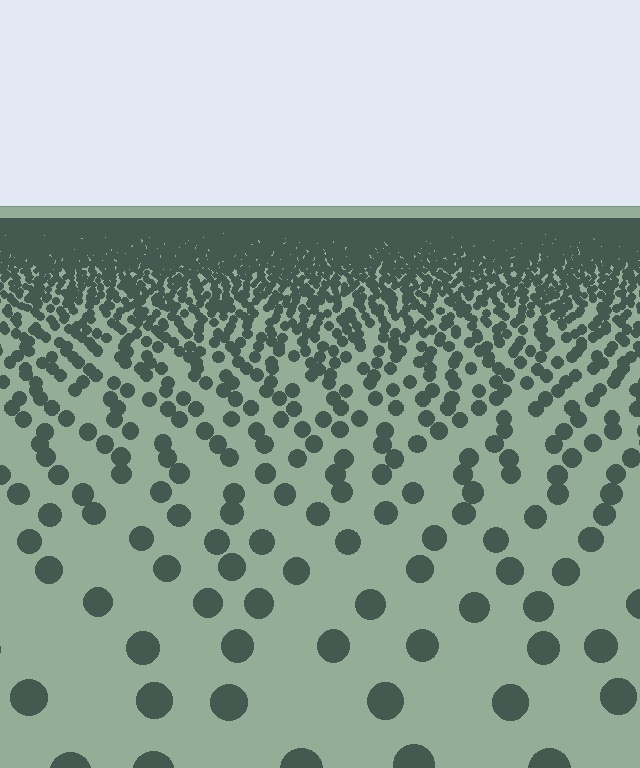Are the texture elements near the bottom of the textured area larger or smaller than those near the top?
Larger. Near the bottom, elements are closer to the viewer and appear at a bigger on-screen size.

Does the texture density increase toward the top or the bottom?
Density increases toward the top.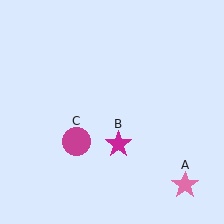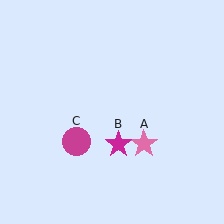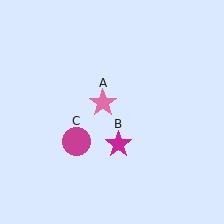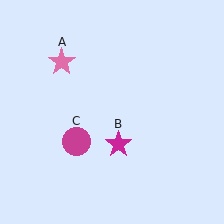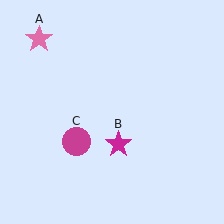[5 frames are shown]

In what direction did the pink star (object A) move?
The pink star (object A) moved up and to the left.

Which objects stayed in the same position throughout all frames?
Magenta star (object B) and magenta circle (object C) remained stationary.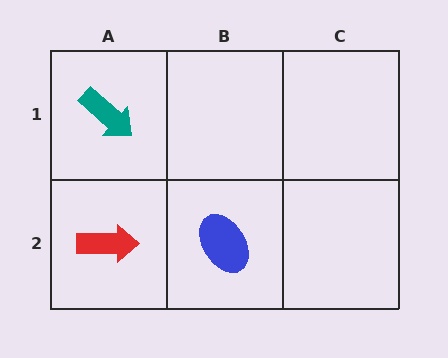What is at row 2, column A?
A red arrow.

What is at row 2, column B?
A blue ellipse.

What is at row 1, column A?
A teal arrow.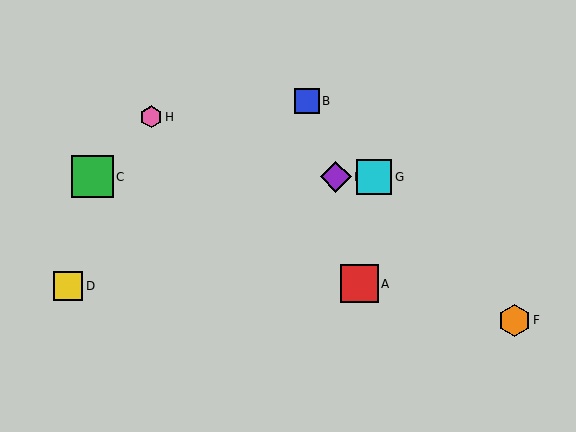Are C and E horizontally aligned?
Yes, both are at y≈177.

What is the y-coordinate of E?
Object E is at y≈177.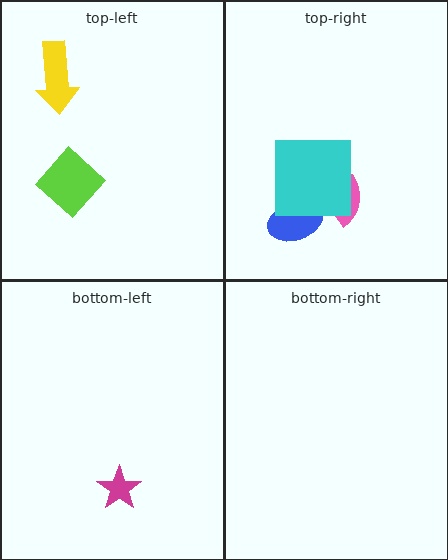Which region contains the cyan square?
The top-right region.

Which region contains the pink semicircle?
The top-right region.